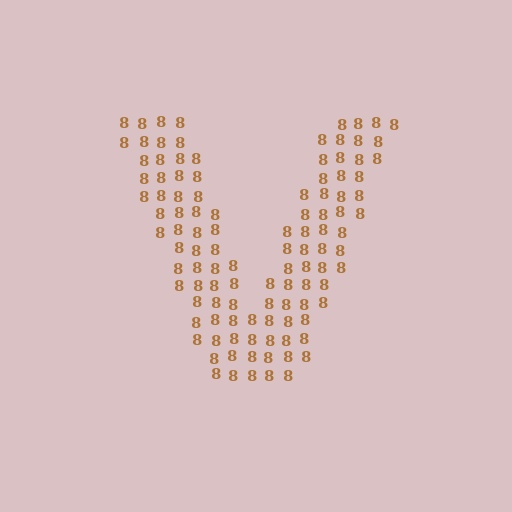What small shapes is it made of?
It is made of small digit 8's.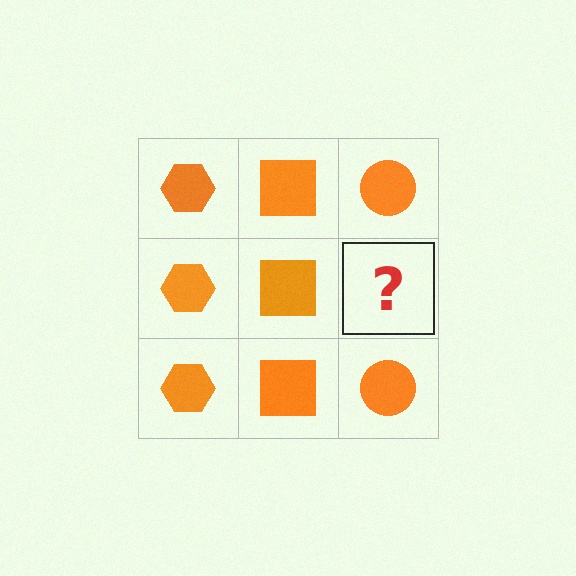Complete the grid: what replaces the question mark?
The question mark should be replaced with an orange circle.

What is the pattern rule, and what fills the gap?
The rule is that each column has a consistent shape. The gap should be filled with an orange circle.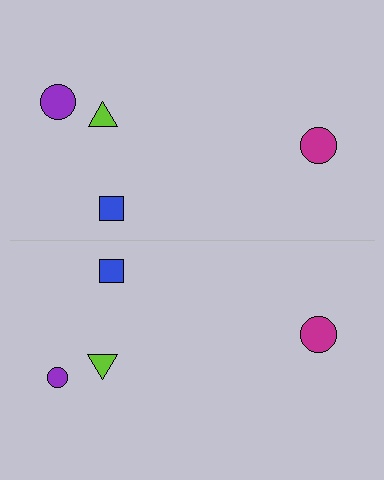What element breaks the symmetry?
The purple circle on the bottom side has a different size than its mirror counterpart.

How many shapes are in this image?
There are 8 shapes in this image.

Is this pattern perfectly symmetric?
No, the pattern is not perfectly symmetric. The purple circle on the bottom side has a different size than its mirror counterpart.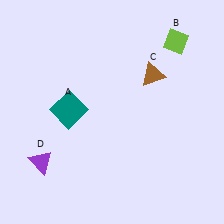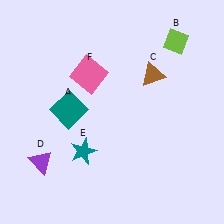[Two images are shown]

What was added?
A teal star (E), a pink square (F) were added in Image 2.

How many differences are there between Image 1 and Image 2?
There are 2 differences between the two images.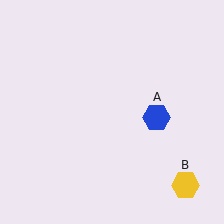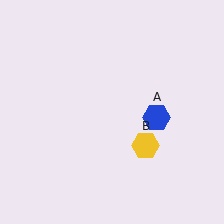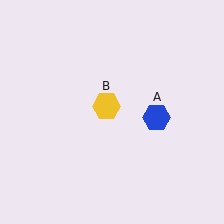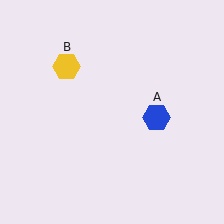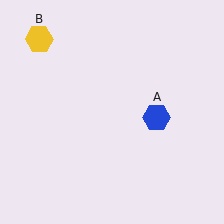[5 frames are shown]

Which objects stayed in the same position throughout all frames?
Blue hexagon (object A) remained stationary.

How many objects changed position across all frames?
1 object changed position: yellow hexagon (object B).